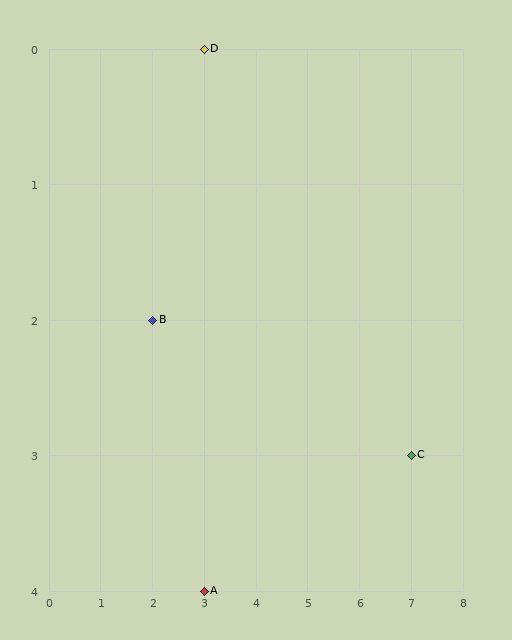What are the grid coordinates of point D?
Point D is at grid coordinates (3, 0).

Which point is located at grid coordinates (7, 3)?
Point C is at (7, 3).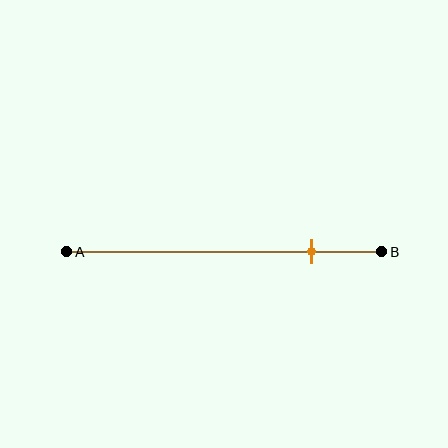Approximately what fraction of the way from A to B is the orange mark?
The orange mark is approximately 80% of the way from A to B.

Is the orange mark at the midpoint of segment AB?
No, the mark is at about 80% from A, not at the 50% midpoint.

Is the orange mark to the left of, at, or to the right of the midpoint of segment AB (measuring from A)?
The orange mark is to the right of the midpoint of segment AB.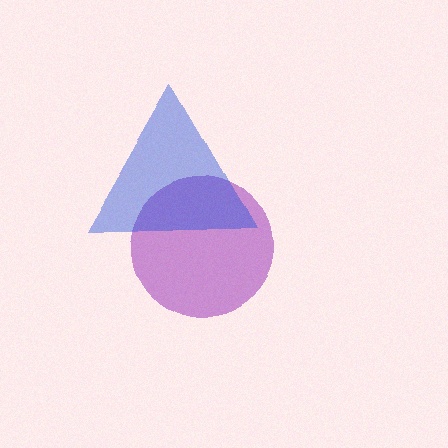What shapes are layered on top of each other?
The layered shapes are: a purple circle, a blue triangle.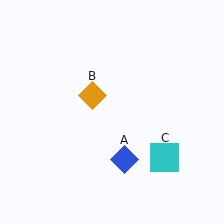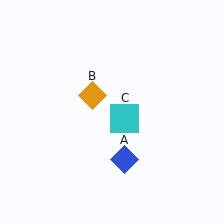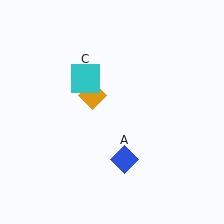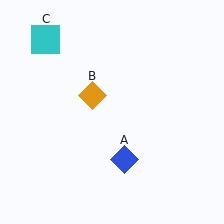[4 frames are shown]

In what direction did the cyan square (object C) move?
The cyan square (object C) moved up and to the left.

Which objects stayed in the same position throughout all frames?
Blue diamond (object A) and orange diamond (object B) remained stationary.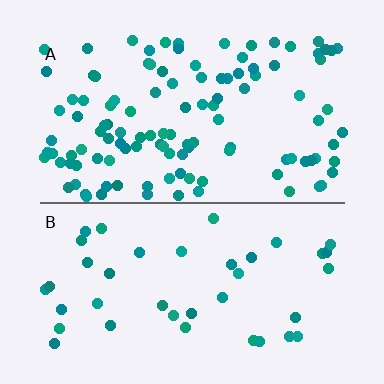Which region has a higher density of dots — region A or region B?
A (the top).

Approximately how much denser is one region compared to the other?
Approximately 2.9× — region A over region B.